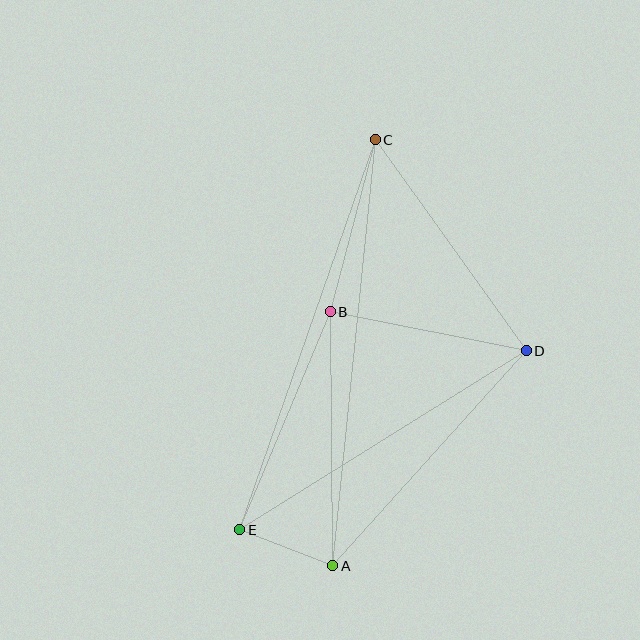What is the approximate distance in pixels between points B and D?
The distance between B and D is approximately 200 pixels.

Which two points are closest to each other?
Points A and E are closest to each other.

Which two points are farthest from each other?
Points A and C are farthest from each other.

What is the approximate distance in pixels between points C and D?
The distance between C and D is approximately 259 pixels.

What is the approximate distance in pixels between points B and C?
The distance between B and C is approximately 178 pixels.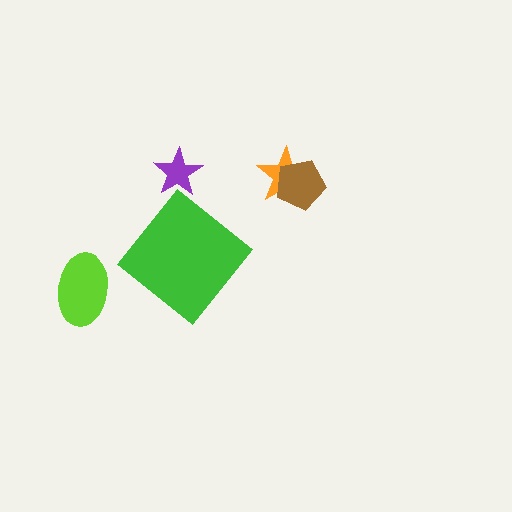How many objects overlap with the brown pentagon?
1 object overlaps with the brown pentagon.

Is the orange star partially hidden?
Yes, it is partially covered by another shape.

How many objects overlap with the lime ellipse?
0 objects overlap with the lime ellipse.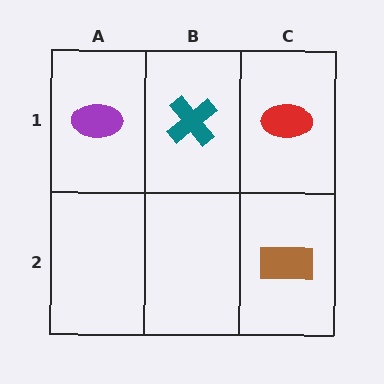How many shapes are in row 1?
3 shapes.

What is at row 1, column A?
A purple ellipse.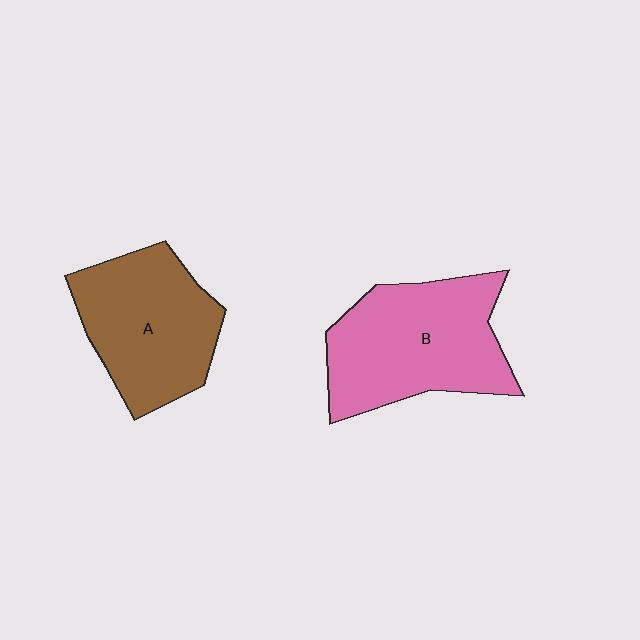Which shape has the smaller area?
Shape A (brown).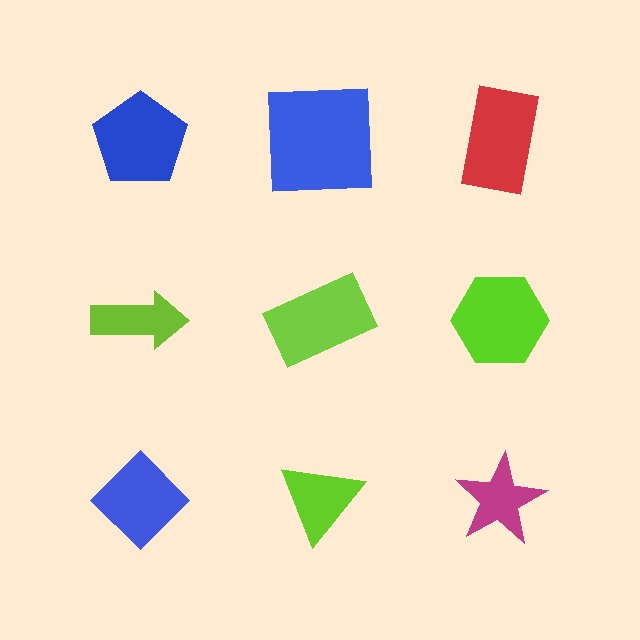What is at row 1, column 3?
A red rectangle.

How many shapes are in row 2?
3 shapes.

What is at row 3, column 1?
A blue diamond.